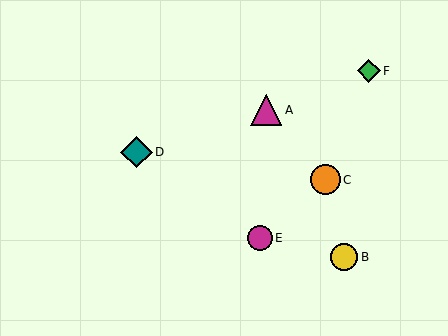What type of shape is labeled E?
Shape E is a magenta circle.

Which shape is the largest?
The teal diamond (labeled D) is the largest.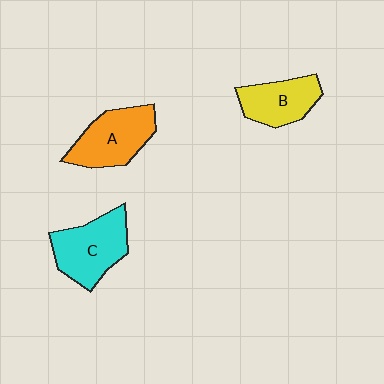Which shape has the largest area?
Shape C (cyan).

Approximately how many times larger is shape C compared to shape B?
Approximately 1.3 times.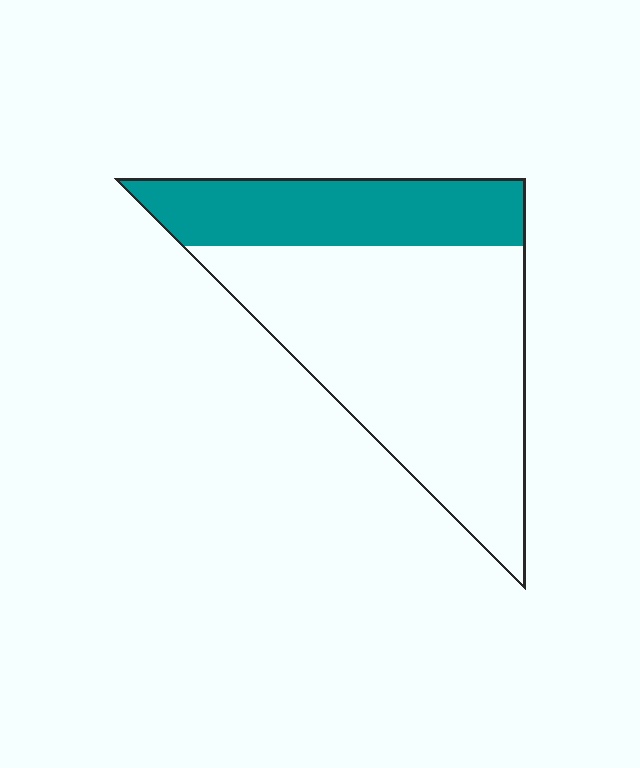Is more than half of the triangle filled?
No.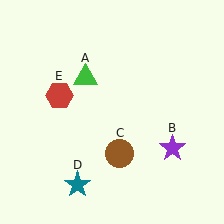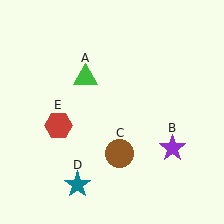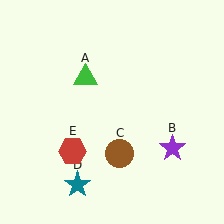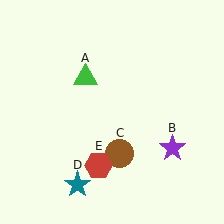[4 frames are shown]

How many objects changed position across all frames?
1 object changed position: red hexagon (object E).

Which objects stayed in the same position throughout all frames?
Green triangle (object A) and purple star (object B) and brown circle (object C) and teal star (object D) remained stationary.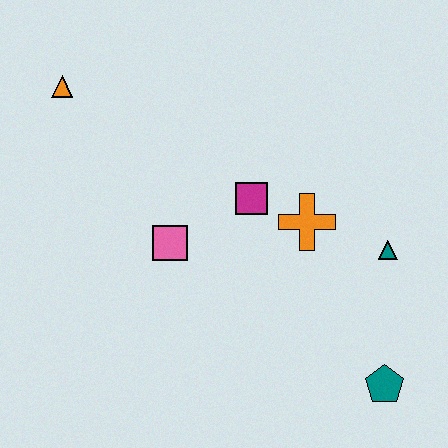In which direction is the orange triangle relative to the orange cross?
The orange triangle is to the left of the orange cross.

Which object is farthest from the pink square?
The teal pentagon is farthest from the pink square.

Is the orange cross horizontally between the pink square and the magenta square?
No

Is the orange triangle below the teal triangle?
No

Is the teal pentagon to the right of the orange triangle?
Yes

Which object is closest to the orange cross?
The magenta square is closest to the orange cross.